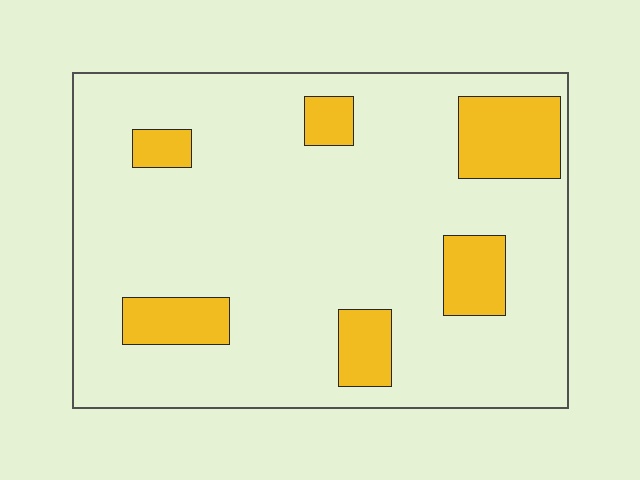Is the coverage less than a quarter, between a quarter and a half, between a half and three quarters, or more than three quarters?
Less than a quarter.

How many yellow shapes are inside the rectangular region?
6.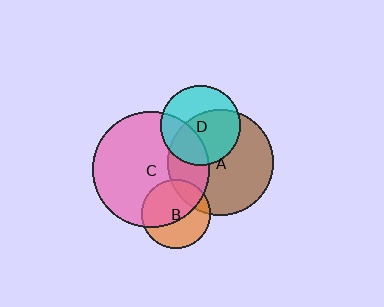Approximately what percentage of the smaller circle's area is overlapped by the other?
Approximately 60%.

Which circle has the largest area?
Circle C (pink).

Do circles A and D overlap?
Yes.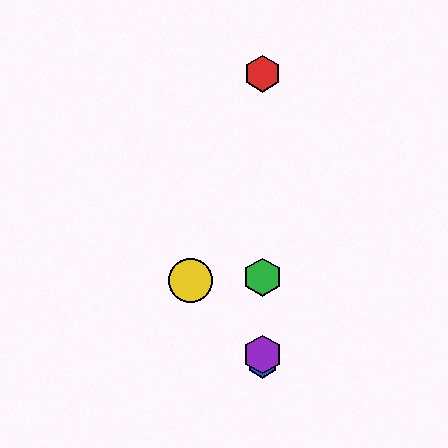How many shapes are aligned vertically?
4 shapes (the red hexagon, the blue hexagon, the green hexagon, the purple hexagon) are aligned vertically.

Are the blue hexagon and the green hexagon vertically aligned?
Yes, both are at x≈263.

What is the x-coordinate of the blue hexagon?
The blue hexagon is at x≈263.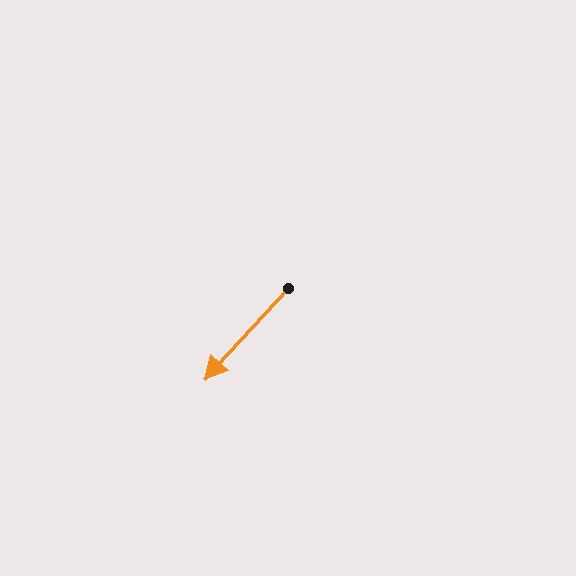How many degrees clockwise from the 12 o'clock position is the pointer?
Approximately 222 degrees.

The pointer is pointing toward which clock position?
Roughly 7 o'clock.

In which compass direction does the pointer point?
Southwest.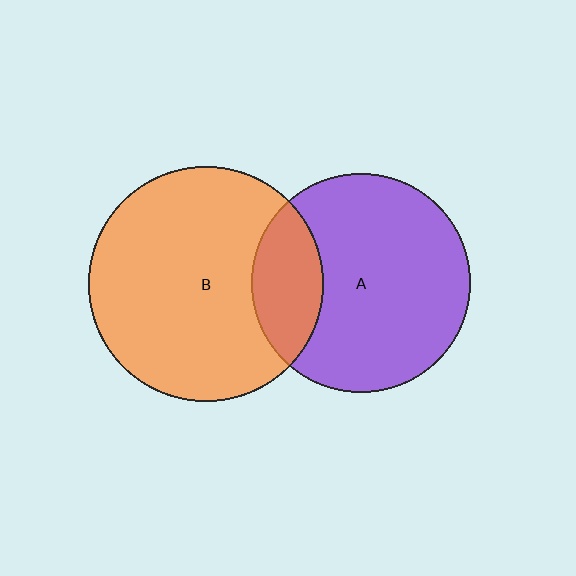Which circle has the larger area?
Circle B (orange).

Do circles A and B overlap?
Yes.